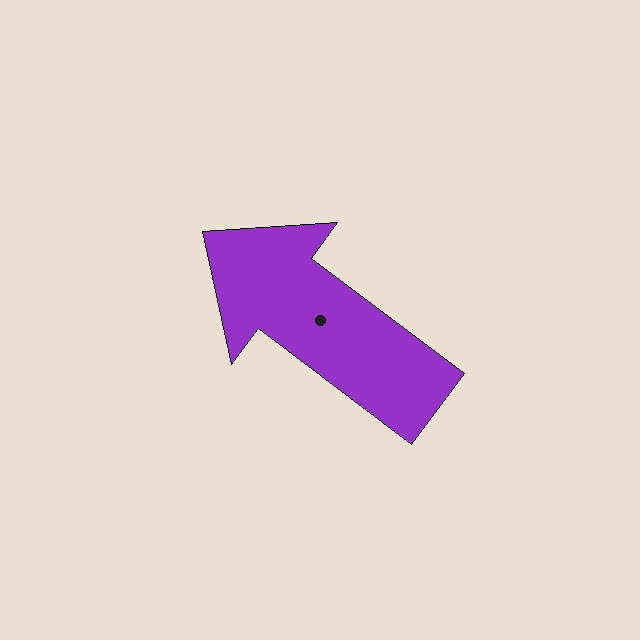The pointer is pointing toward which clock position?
Roughly 10 o'clock.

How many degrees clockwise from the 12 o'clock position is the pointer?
Approximately 307 degrees.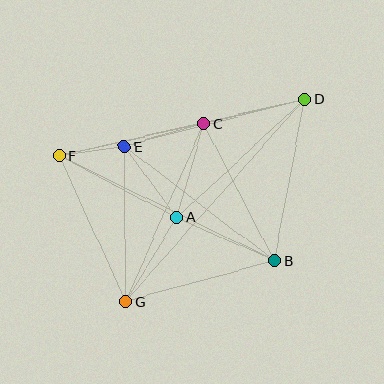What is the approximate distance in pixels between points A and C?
The distance between A and C is approximately 97 pixels.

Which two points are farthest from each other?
Points D and G are farthest from each other.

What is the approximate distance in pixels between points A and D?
The distance between A and D is approximately 174 pixels.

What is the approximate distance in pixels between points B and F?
The distance between B and F is approximately 240 pixels.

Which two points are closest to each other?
Points E and F are closest to each other.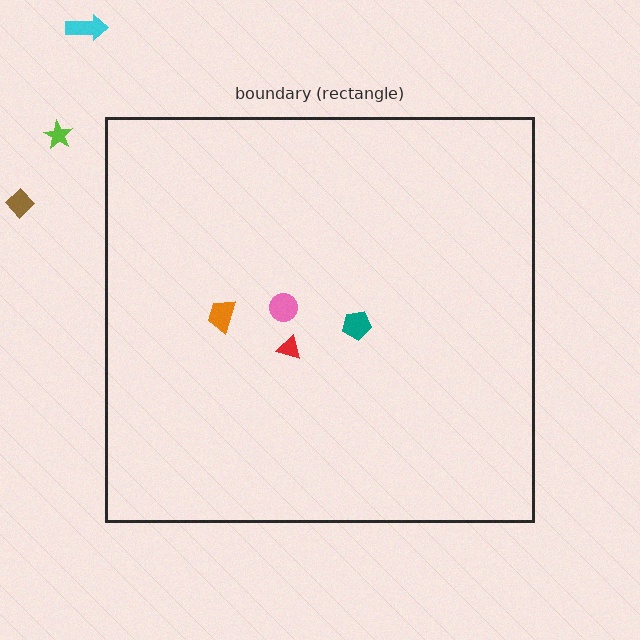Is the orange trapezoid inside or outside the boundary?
Inside.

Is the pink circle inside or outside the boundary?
Inside.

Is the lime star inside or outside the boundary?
Outside.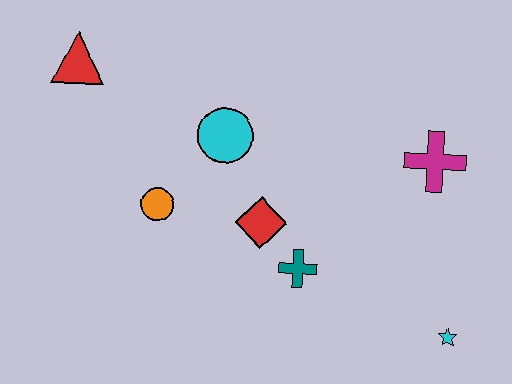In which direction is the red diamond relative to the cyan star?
The red diamond is to the left of the cyan star.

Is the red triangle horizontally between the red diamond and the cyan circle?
No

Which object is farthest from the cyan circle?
The cyan star is farthest from the cyan circle.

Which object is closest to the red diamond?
The teal cross is closest to the red diamond.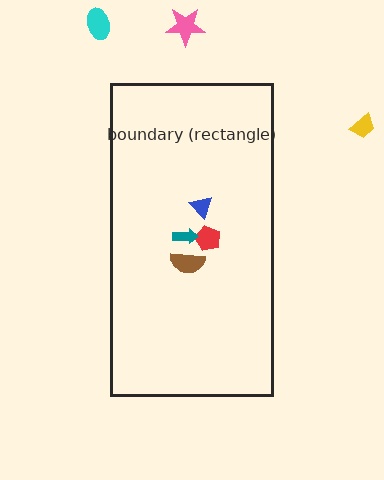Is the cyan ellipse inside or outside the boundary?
Outside.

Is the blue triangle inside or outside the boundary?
Inside.